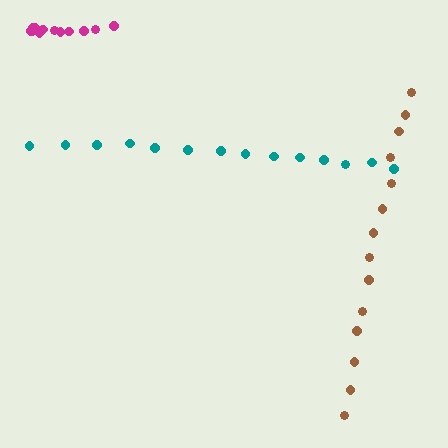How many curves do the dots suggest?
There are 3 distinct paths.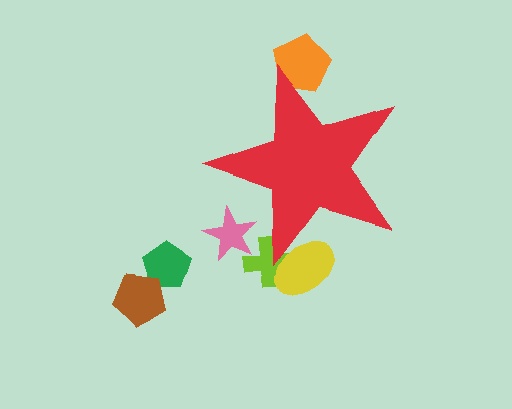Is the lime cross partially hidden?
Yes, the lime cross is partially hidden behind the red star.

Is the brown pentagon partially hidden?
No, the brown pentagon is fully visible.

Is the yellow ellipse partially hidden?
Yes, the yellow ellipse is partially hidden behind the red star.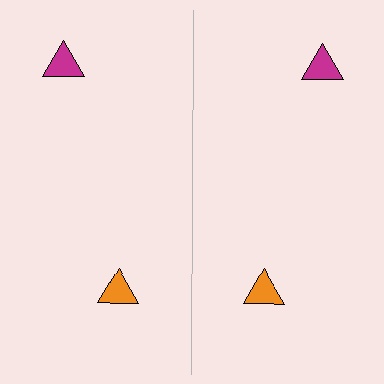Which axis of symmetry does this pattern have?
The pattern has a vertical axis of symmetry running through the center of the image.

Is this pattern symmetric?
Yes, this pattern has bilateral (reflection) symmetry.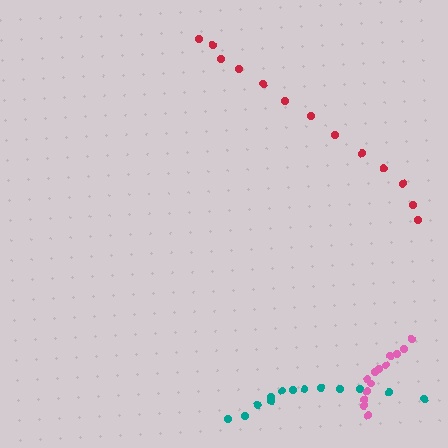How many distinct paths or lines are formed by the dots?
There are 3 distinct paths.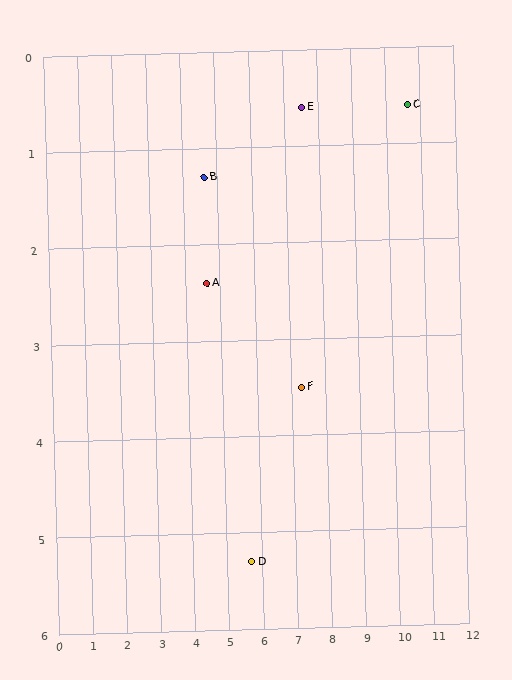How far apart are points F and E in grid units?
Points F and E are about 2.9 grid units apart.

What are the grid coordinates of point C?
Point C is at approximately (10.6, 0.6).